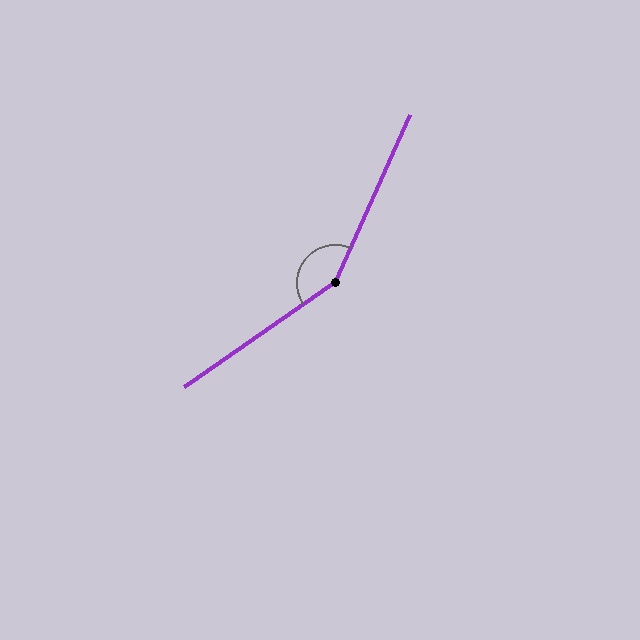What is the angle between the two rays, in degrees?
Approximately 149 degrees.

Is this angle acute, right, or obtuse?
It is obtuse.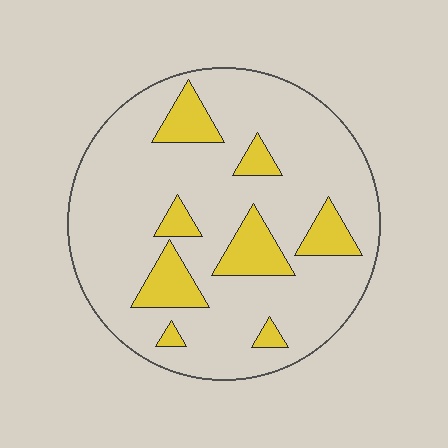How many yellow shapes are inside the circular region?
8.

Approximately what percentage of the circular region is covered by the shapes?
Approximately 20%.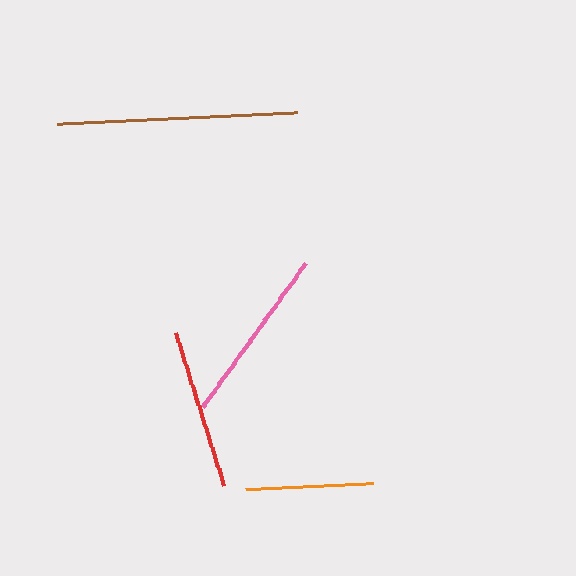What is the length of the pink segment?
The pink segment is approximately 178 pixels long.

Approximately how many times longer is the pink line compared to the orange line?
The pink line is approximately 1.4 times the length of the orange line.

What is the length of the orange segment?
The orange segment is approximately 128 pixels long.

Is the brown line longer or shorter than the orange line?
The brown line is longer than the orange line.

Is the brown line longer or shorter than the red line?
The brown line is longer than the red line.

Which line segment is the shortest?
The orange line is the shortest at approximately 128 pixels.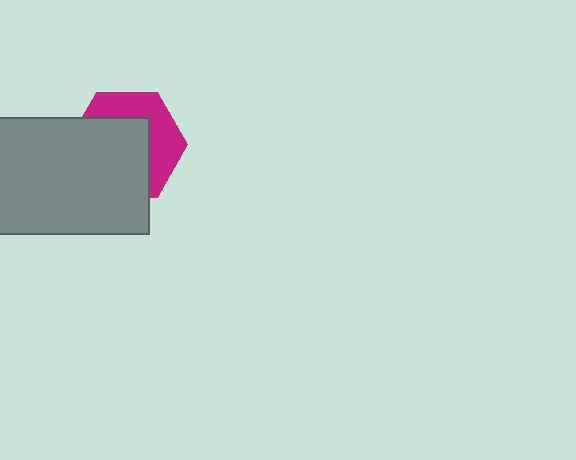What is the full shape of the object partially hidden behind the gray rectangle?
The partially hidden object is a magenta hexagon.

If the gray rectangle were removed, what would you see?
You would see the complete magenta hexagon.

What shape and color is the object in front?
The object in front is a gray rectangle.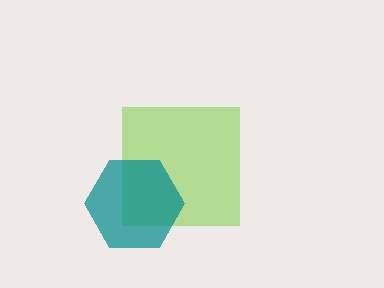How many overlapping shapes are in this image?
There are 2 overlapping shapes in the image.